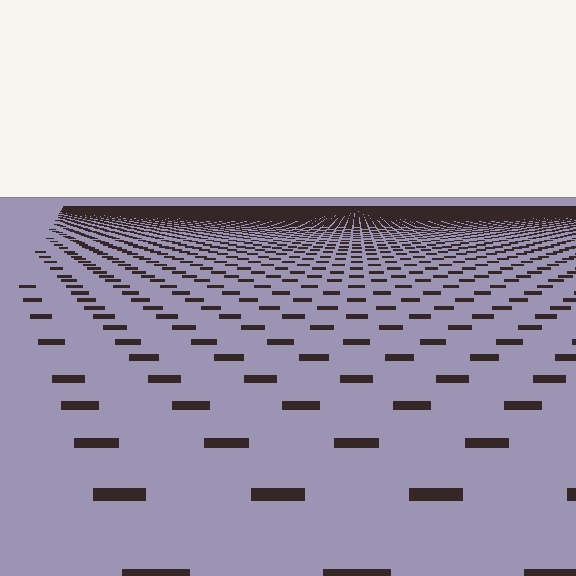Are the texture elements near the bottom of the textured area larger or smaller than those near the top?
Larger. Near the bottom, elements are closer to the viewer and appear at a bigger on-screen size.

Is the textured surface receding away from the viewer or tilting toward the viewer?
The surface is receding away from the viewer. Texture elements get smaller and denser toward the top.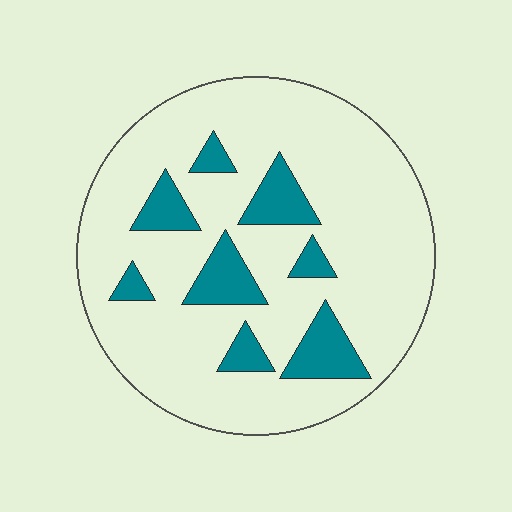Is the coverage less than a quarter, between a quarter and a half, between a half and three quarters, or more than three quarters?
Less than a quarter.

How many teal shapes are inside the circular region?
8.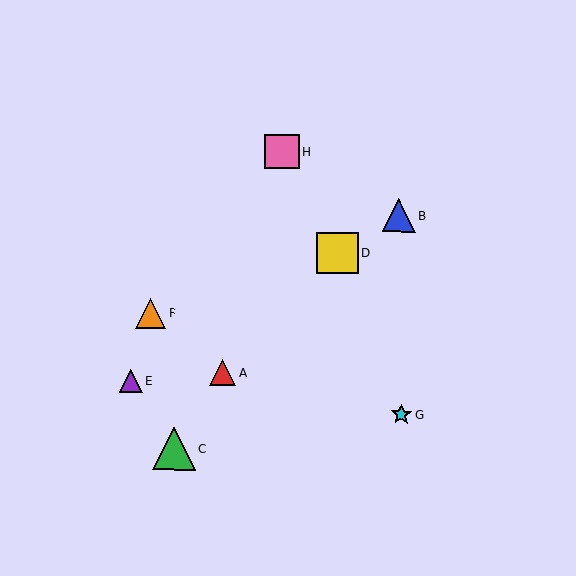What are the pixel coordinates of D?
Object D is at (338, 253).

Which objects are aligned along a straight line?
Objects B, D, E are aligned along a straight line.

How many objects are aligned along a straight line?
3 objects (B, D, E) are aligned along a straight line.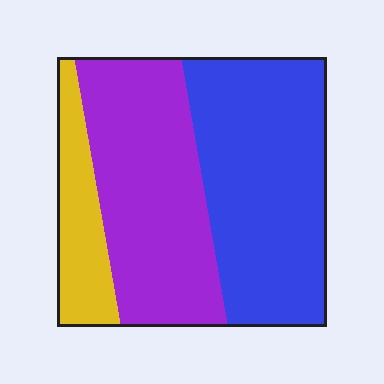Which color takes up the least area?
Yellow, at roughly 15%.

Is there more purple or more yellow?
Purple.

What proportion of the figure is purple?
Purple covers roughly 40% of the figure.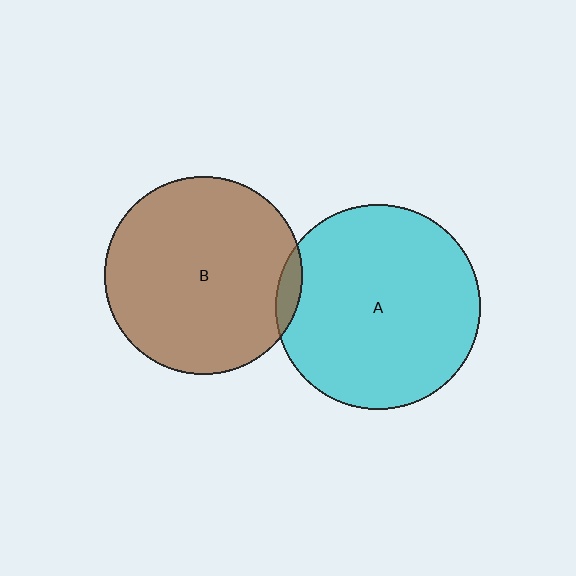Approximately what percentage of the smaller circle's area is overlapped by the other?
Approximately 5%.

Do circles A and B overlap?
Yes.